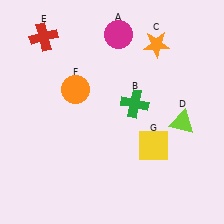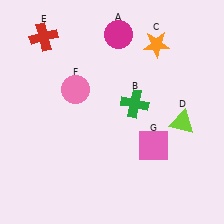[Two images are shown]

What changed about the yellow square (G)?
In Image 1, G is yellow. In Image 2, it changed to pink.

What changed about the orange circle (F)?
In Image 1, F is orange. In Image 2, it changed to pink.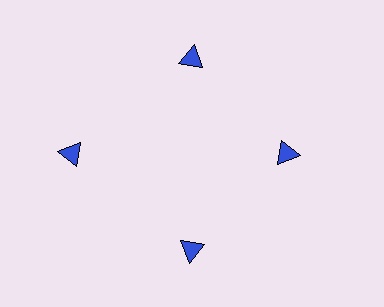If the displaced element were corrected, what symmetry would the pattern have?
It would have 4-fold rotational symmetry — the pattern would map onto itself every 90 degrees.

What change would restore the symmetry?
The symmetry would be restored by moving it inward, back onto the ring so that all 4 triangles sit at equal angles and equal distance from the center.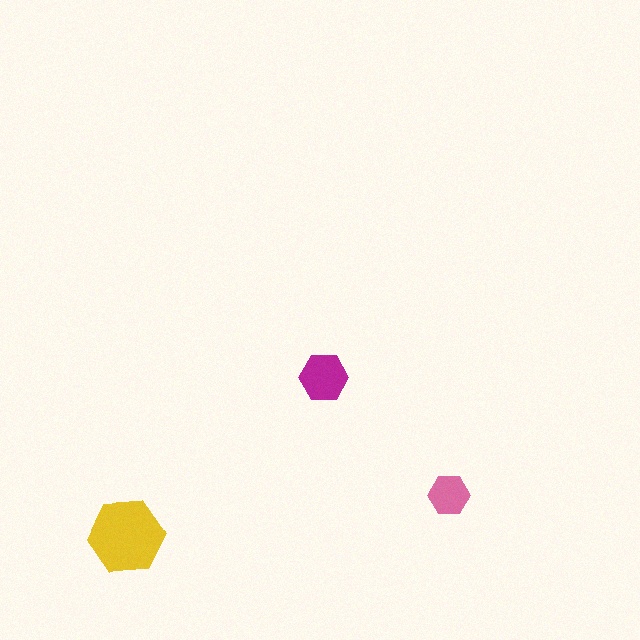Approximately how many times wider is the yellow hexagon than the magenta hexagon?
About 1.5 times wider.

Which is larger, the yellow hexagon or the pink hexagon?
The yellow one.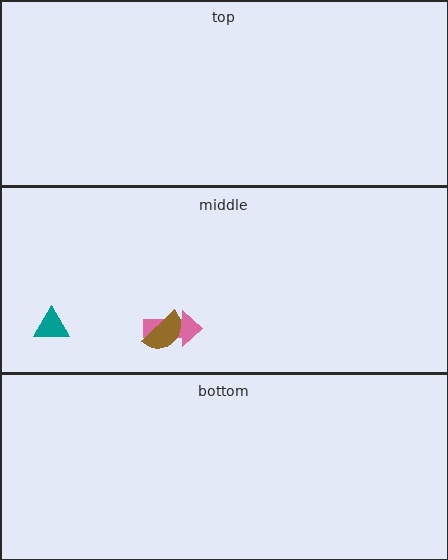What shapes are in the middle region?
The pink arrow, the brown semicircle, the teal triangle.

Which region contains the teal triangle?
The middle region.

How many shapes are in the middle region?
3.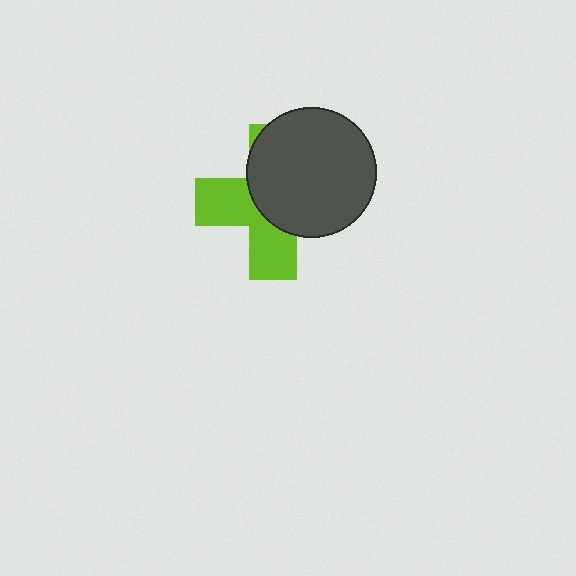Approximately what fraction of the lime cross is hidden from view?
Roughly 57% of the lime cross is hidden behind the dark gray circle.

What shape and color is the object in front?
The object in front is a dark gray circle.